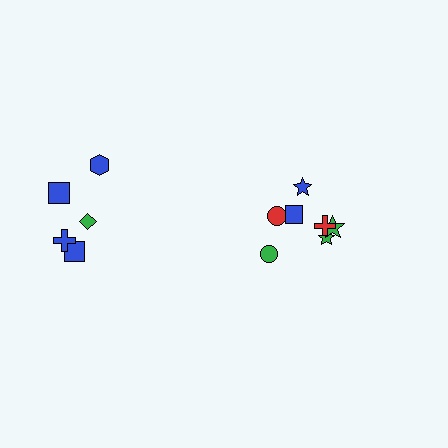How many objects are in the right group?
There are 7 objects.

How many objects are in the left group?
There are 5 objects.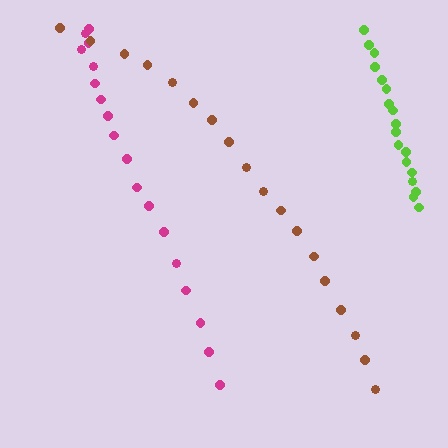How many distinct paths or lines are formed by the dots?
There are 3 distinct paths.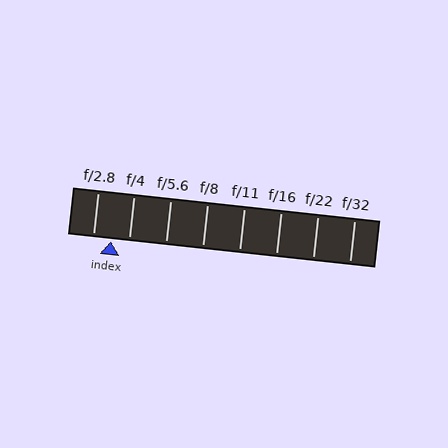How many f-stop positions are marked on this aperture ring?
There are 8 f-stop positions marked.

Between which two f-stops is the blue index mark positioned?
The index mark is between f/2.8 and f/4.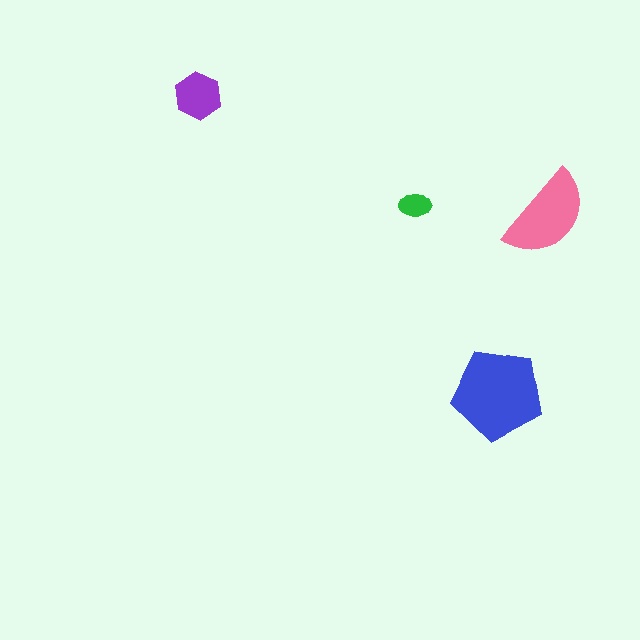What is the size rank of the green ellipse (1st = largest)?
4th.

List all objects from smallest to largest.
The green ellipse, the purple hexagon, the pink semicircle, the blue pentagon.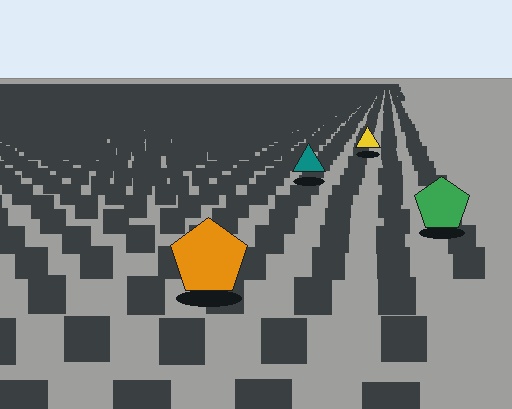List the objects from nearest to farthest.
From nearest to farthest: the orange pentagon, the green pentagon, the teal triangle, the yellow triangle.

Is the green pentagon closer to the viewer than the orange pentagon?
No. The orange pentagon is closer — you can tell from the texture gradient: the ground texture is coarser near it.